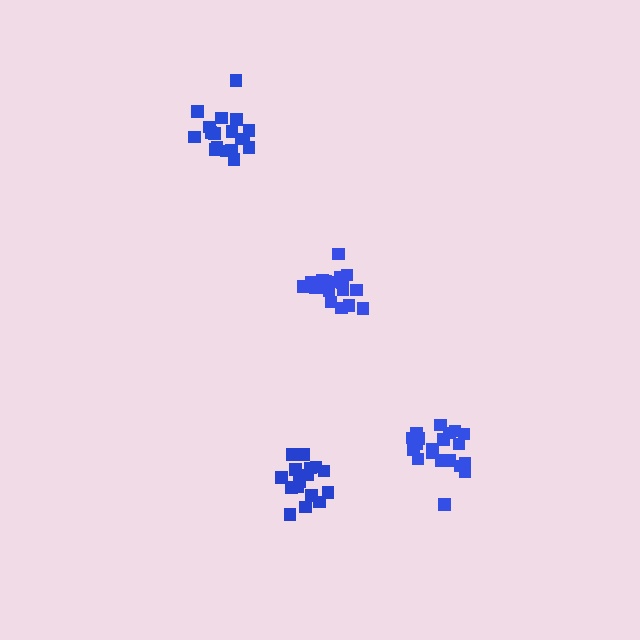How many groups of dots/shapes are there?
There are 4 groups.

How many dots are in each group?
Group 1: 19 dots, Group 2: 20 dots, Group 3: 16 dots, Group 4: 18 dots (73 total).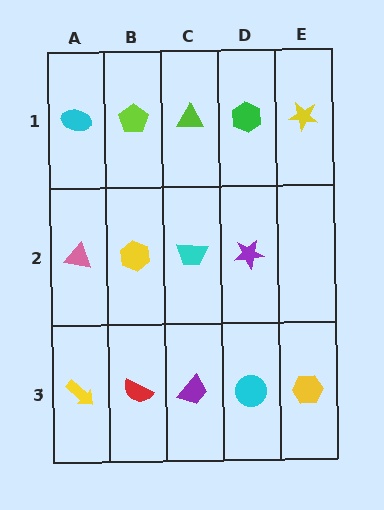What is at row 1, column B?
A lime pentagon.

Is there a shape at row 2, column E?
No, that cell is empty.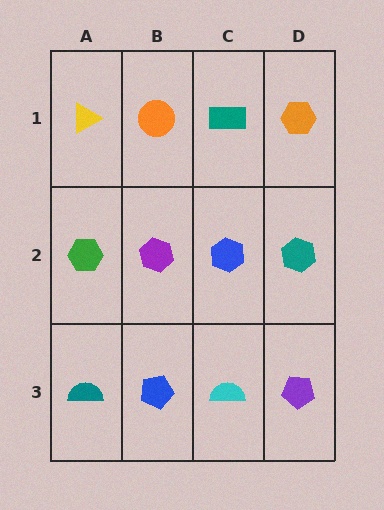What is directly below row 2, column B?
A blue pentagon.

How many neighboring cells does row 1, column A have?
2.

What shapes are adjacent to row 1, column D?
A teal hexagon (row 2, column D), a teal rectangle (row 1, column C).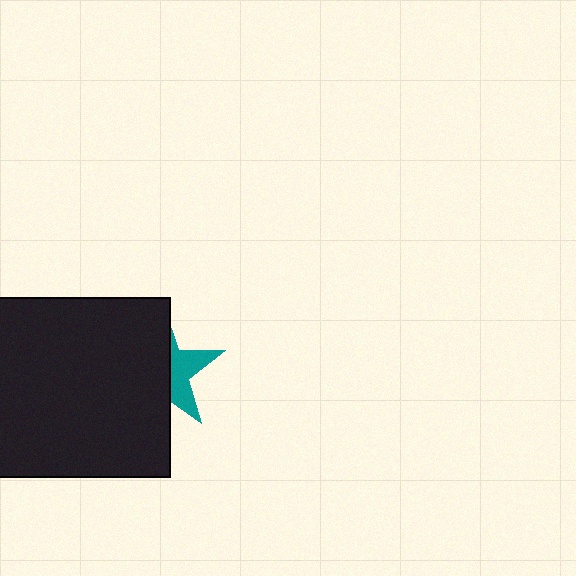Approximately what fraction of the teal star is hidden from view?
Roughly 63% of the teal star is hidden behind the black rectangle.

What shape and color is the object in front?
The object in front is a black rectangle.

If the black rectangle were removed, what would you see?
You would see the complete teal star.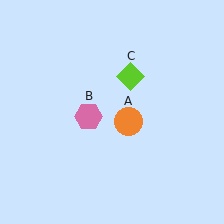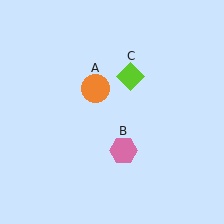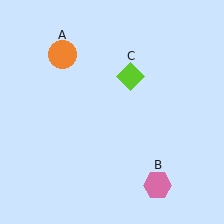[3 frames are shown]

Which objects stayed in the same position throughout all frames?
Lime diamond (object C) remained stationary.